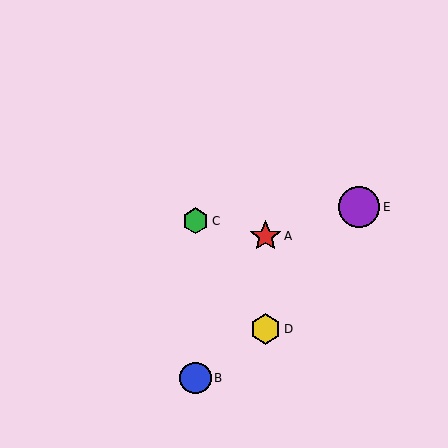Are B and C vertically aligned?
Yes, both are at x≈196.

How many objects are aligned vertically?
2 objects (B, C) are aligned vertically.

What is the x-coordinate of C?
Object C is at x≈196.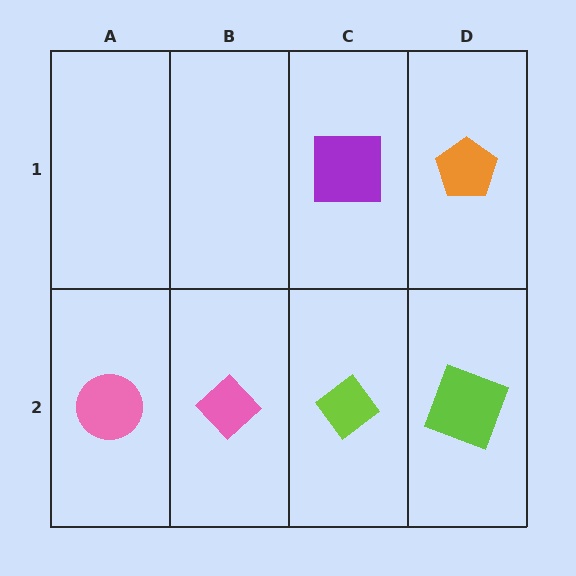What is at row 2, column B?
A pink diamond.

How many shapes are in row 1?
2 shapes.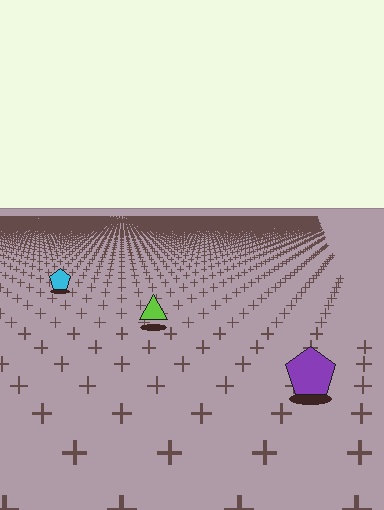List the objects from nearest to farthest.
From nearest to farthest: the purple pentagon, the lime triangle, the cyan pentagon.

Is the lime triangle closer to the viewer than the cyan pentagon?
Yes. The lime triangle is closer — you can tell from the texture gradient: the ground texture is coarser near it.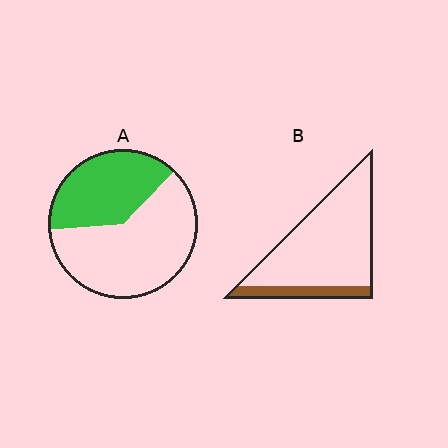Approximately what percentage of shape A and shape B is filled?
A is approximately 40% and B is approximately 15%.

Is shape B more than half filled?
No.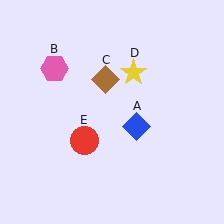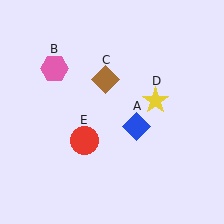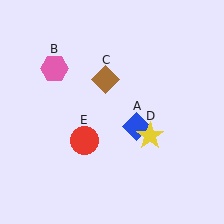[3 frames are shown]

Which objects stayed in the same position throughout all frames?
Blue diamond (object A) and pink hexagon (object B) and brown diamond (object C) and red circle (object E) remained stationary.